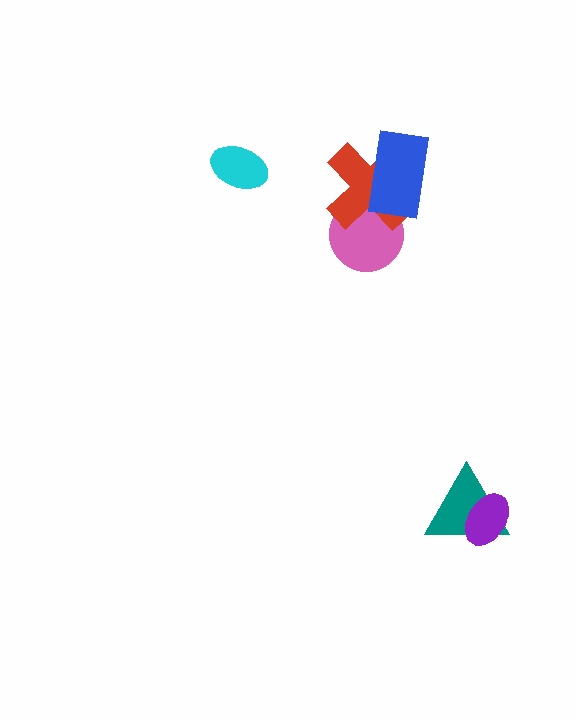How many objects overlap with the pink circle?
2 objects overlap with the pink circle.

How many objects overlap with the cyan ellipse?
0 objects overlap with the cyan ellipse.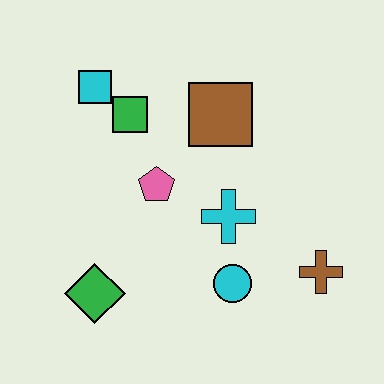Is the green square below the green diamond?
No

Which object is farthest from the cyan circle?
The cyan square is farthest from the cyan circle.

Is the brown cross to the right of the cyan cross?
Yes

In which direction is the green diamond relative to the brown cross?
The green diamond is to the left of the brown cross.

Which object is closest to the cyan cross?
The cyan circle is closest to the cyan cross.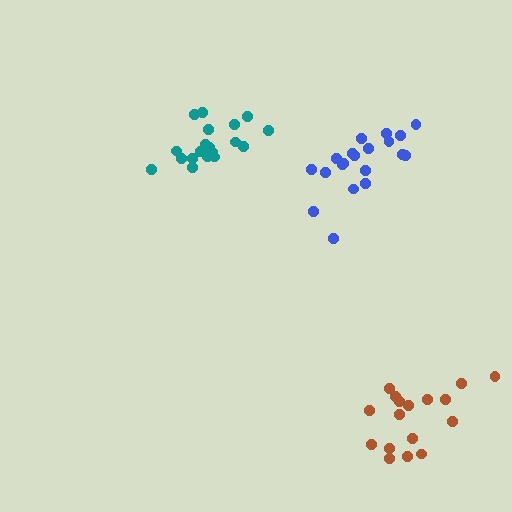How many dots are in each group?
Group 1: 20 dots, Group 2: 17 dots, Group 3: 19 dots (56 total).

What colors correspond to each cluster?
The clusters are colored: blue, brown, teal.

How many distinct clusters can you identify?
There are 3 distinct clusters.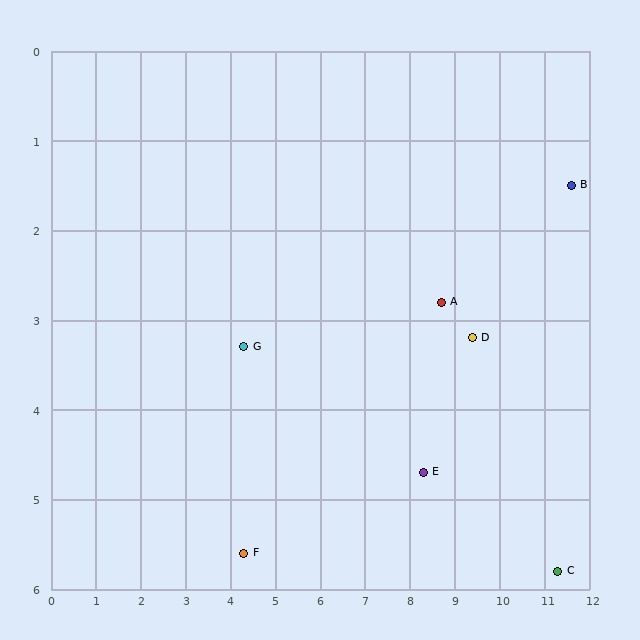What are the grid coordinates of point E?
Point E is at approximately (8.3, 4.7).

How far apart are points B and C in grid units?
Points B and C are about 4.3 grid units apart.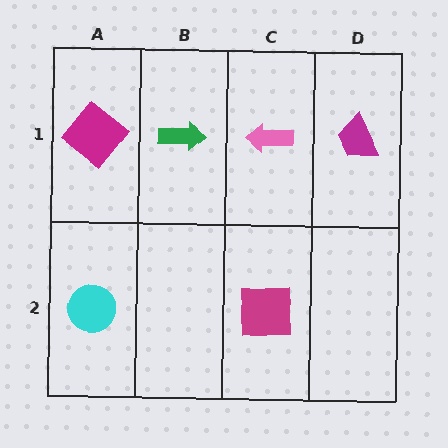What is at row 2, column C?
A magenta square.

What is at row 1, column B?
A green arrow.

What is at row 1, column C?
A pink arrow.